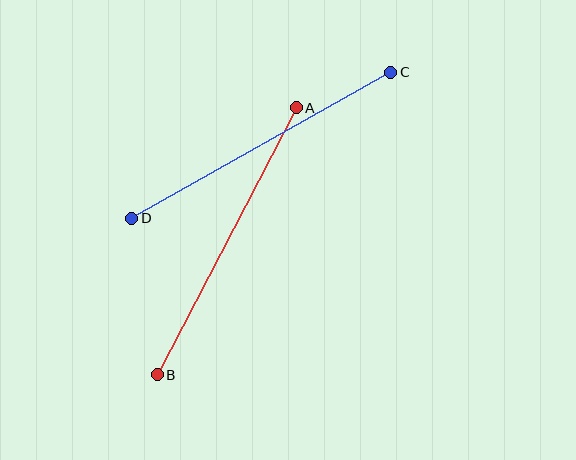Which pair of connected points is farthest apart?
Points A and B are farthest apart.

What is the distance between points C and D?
The distance is approximately 297 pixels.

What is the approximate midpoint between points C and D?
The midpoint is at approximately (261, 145) pixels.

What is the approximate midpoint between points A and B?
The midpoint is at approximately (227, 241) pixels.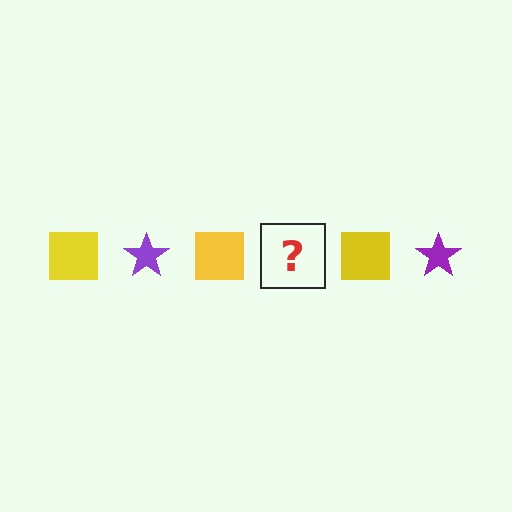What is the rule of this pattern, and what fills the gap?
The rule is that the pattern alternates between yellow square and purple star. The gap should be filled with a purple star.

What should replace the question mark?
The question mark should be replaced with a purple star.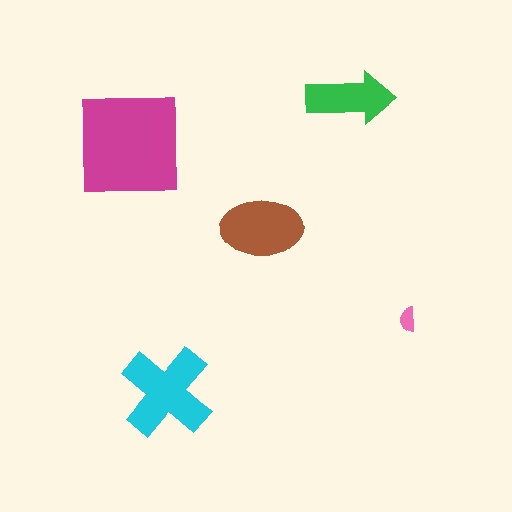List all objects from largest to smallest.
The magenta square, the cyan cross, the brown ellipse, the green arrow, the pink semicircle.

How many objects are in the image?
There are 5 objects in the image.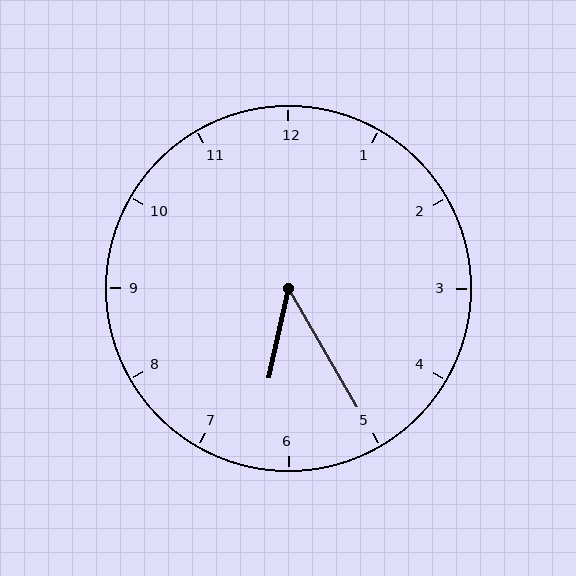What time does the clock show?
6:25.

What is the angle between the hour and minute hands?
Approximately 42 degrees.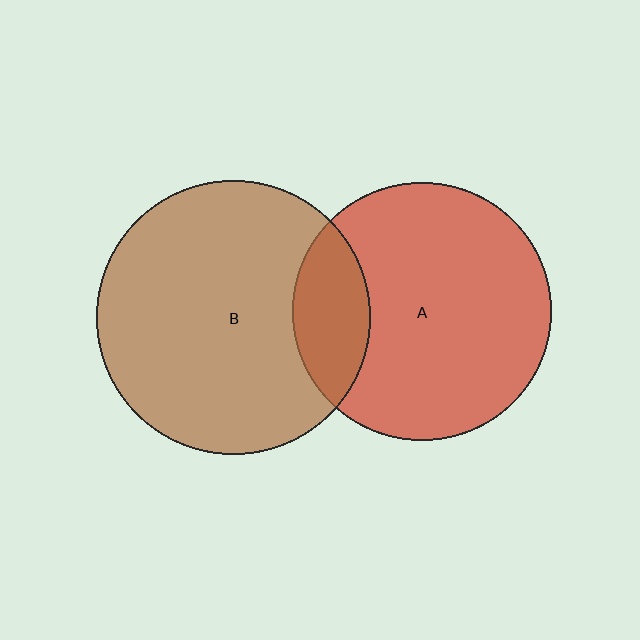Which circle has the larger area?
Circle B (brown).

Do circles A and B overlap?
Yes.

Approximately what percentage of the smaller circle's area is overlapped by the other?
Approximately 20%.